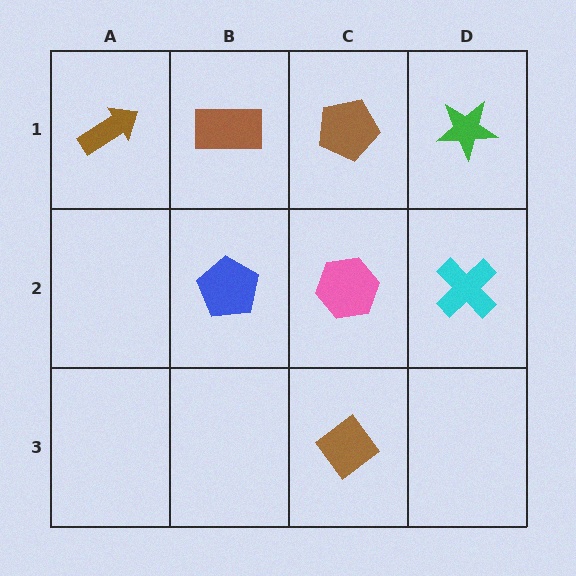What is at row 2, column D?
A cyan cross.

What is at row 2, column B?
A blue pentagon.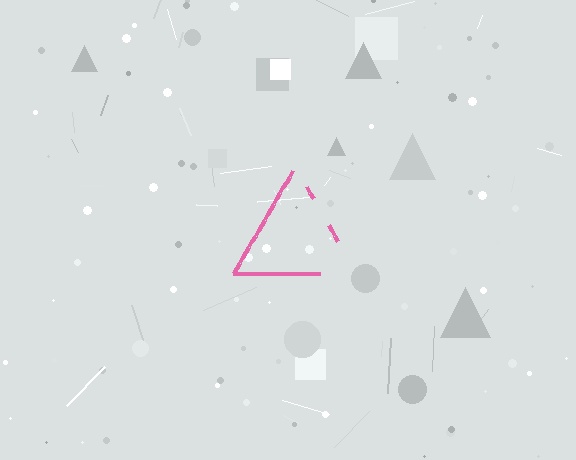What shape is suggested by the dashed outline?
The dashed outline suggests a triangle.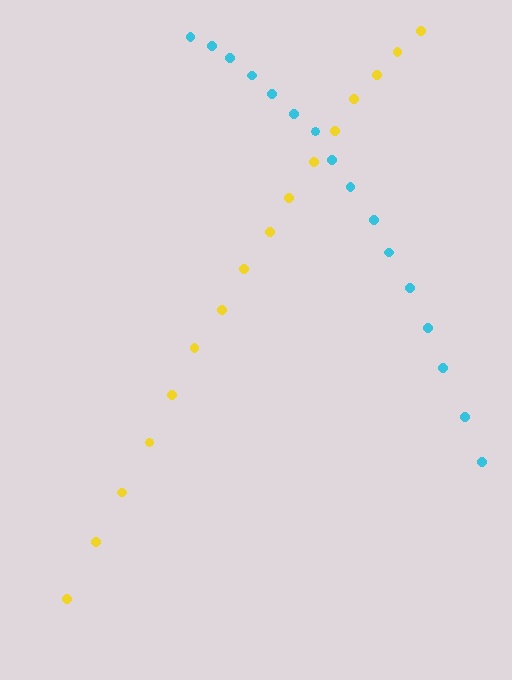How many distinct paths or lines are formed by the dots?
There are 2 distinct paths.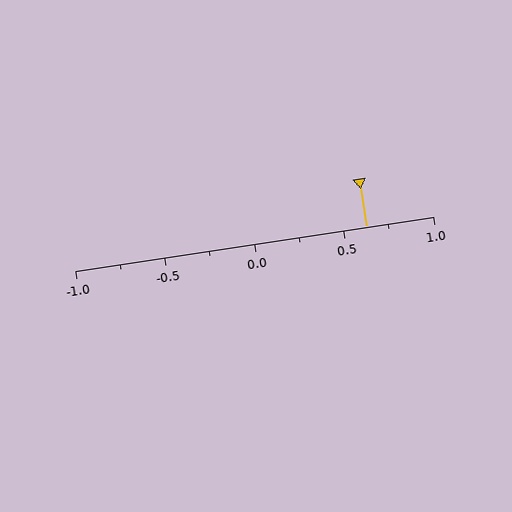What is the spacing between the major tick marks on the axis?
The major ticks are spaced 0.5 apart.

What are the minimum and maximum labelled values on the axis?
The axis runs from -1.0 to 1.0.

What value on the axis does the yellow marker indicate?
The marker indicates approximately 0.62.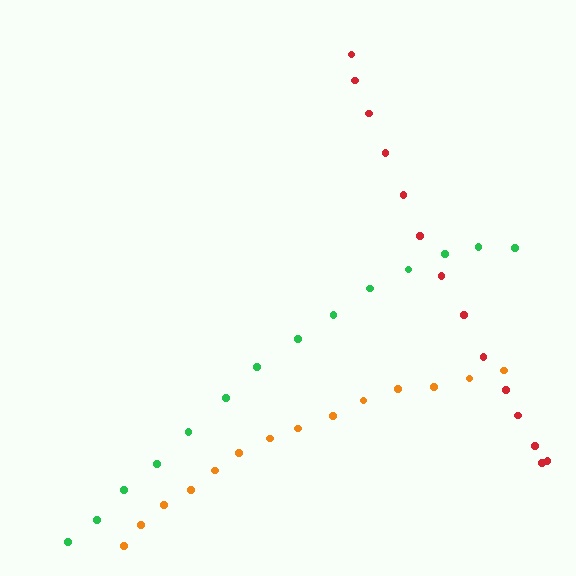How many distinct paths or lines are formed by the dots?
There are 3 distinct paths.